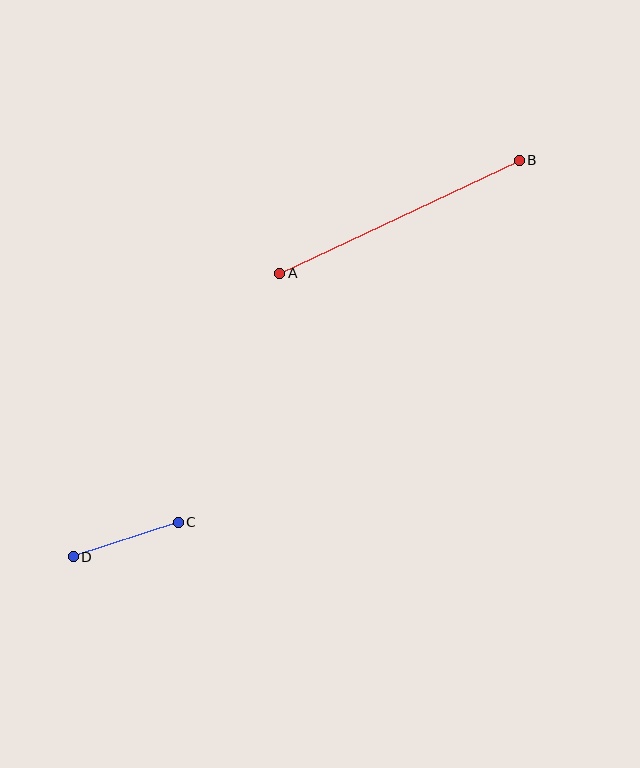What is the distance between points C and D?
The distance is approximately 111 pixels.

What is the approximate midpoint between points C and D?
The midpoint is at approximately (126, 540) pixels.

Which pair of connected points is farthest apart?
Points A and B are farthest apart.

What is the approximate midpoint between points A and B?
The midpoint is at approximately (399, 217) pixels.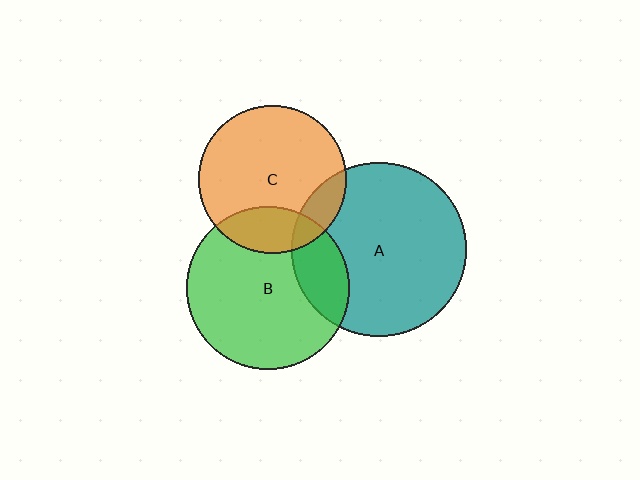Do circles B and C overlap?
Yes.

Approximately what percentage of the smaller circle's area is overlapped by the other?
Approximately 20%.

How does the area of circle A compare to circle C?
Approximately 1.4 times.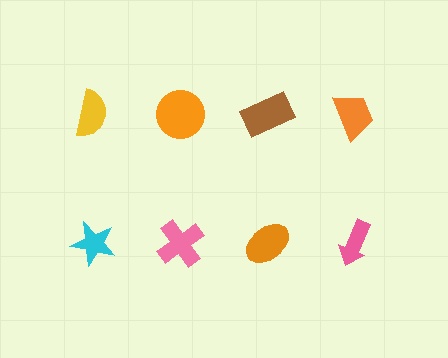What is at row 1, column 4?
An orange trapezoid.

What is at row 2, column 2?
A pink cross.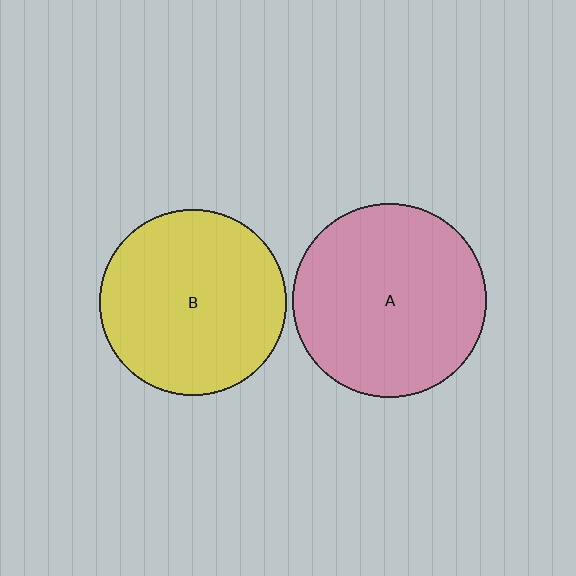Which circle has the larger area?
Circle A (pink).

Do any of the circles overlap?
No, none of the circles overlap.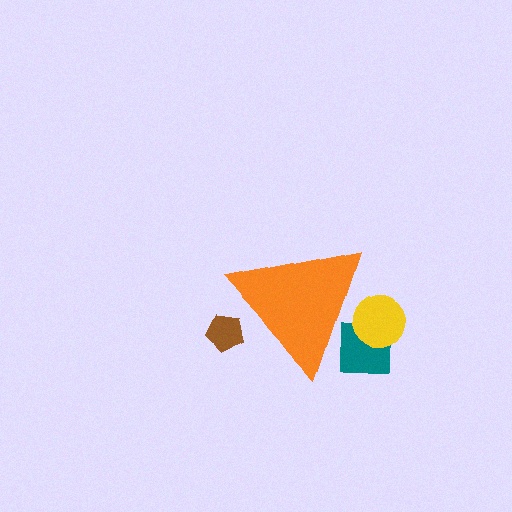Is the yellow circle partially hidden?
Yes, the yellow circle is partially hidden behind the orange triangle.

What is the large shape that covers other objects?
An orange triangle.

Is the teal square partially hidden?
Yes, the teal square is partially hidden behind the orange triangle.